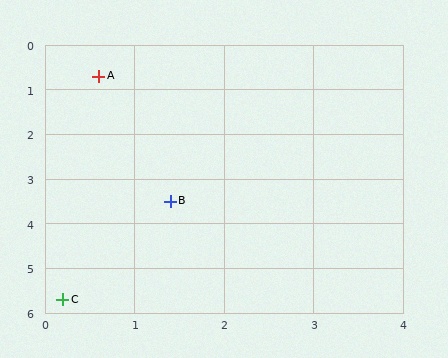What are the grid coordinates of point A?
Point A is at approximately (0.6, 0.7).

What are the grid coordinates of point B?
Point B is at approximately (1.4, 3.5).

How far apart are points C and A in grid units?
Points C and A are about 5.0 grid units apart.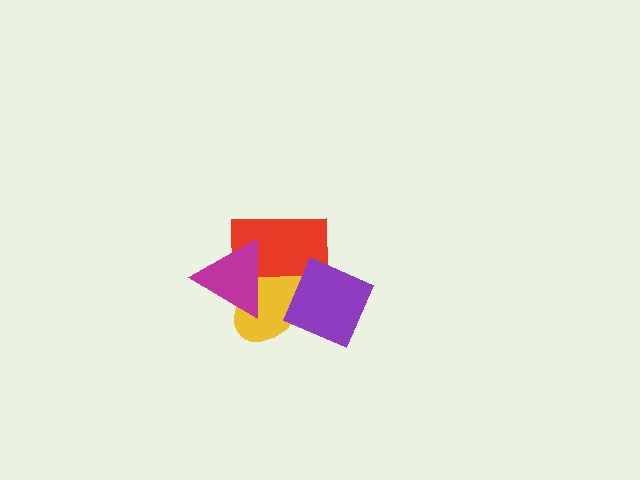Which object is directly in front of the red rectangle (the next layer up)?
The purple diamond is directly in front of the red rectangle.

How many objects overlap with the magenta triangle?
2 objects overlap with the magenta triangle.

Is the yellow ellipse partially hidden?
Yes, it is partially covered by another shape.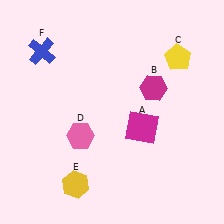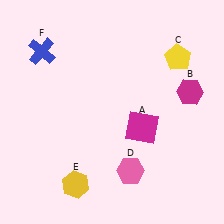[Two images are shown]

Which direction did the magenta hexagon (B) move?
The magenta hexagon (B) moved right.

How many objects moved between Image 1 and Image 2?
2 objects moved between the two images.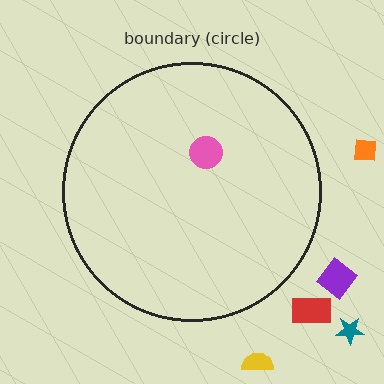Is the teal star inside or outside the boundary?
Outside.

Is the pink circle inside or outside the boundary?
Inside.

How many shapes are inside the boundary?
1 inside, 5 outside.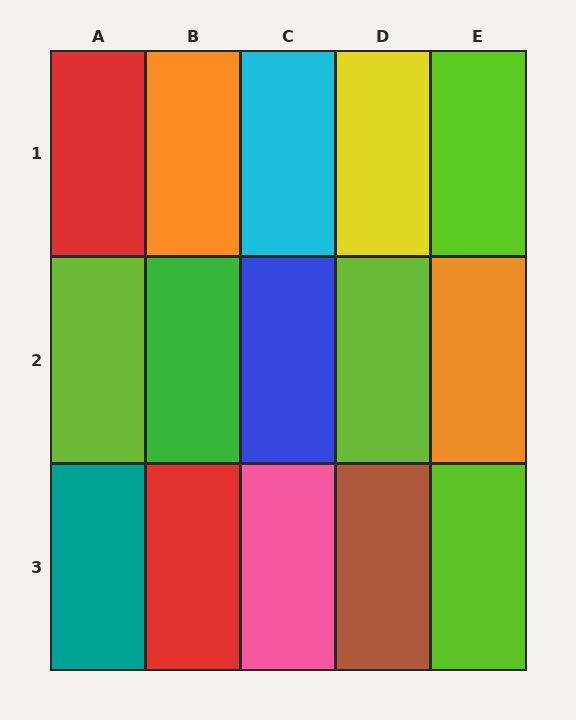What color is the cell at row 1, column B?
Orange.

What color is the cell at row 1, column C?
Cyan.